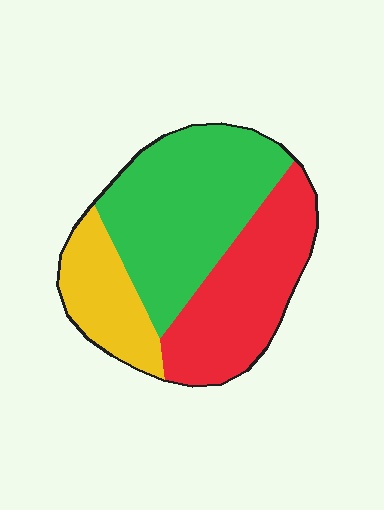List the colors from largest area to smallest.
From largest to smallest: green, red, yellow.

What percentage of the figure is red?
Red takes up about one third (1/3) of the figure.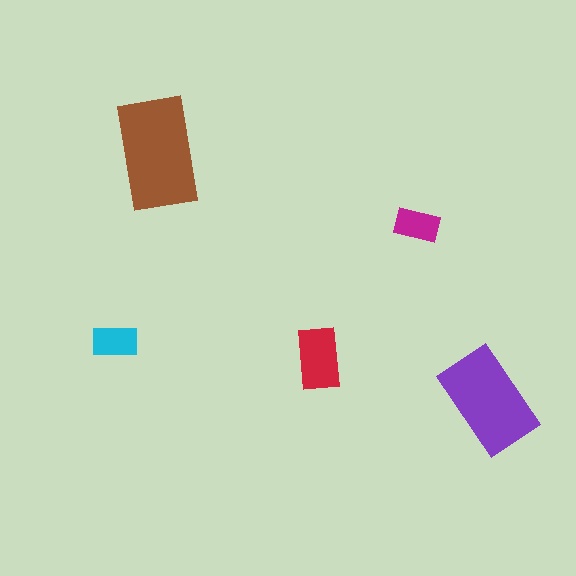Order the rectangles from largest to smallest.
the brown one, the purple one, the red one, the cyan one, the magenta one.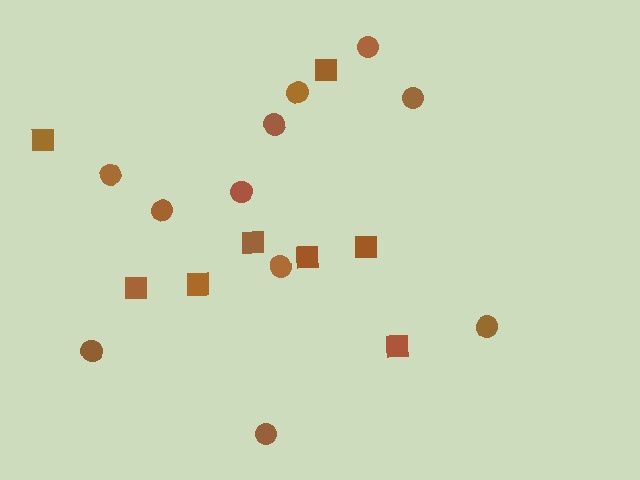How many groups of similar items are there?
There are 2 groups: one group of squares (8) and one group of circles (11).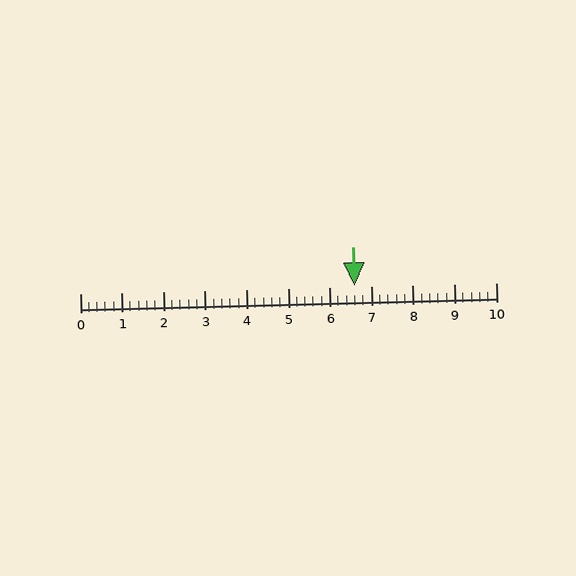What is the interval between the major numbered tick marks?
The major tick marks are spaced 1 units apart.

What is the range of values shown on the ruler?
The ruler shows values from 0 to 10.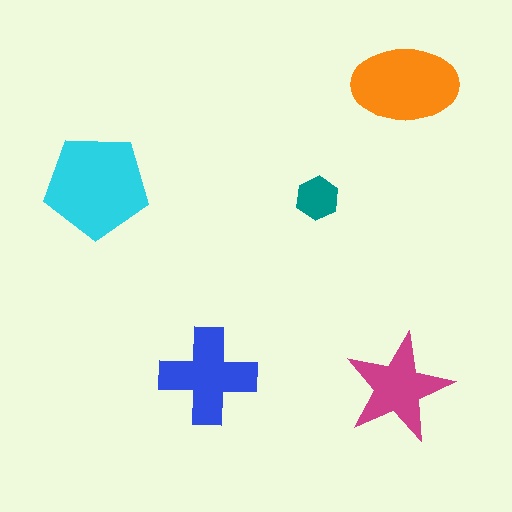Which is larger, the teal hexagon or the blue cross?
The blue cross.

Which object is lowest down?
The magenta star is bottommost.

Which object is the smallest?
The teal hexagon.